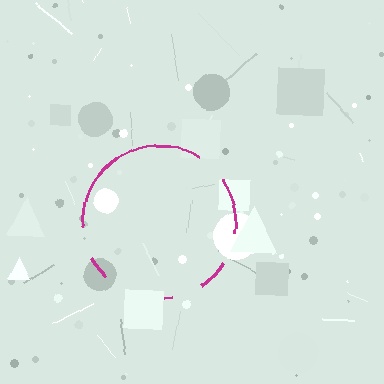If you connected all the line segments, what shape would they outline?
They would outline a circle.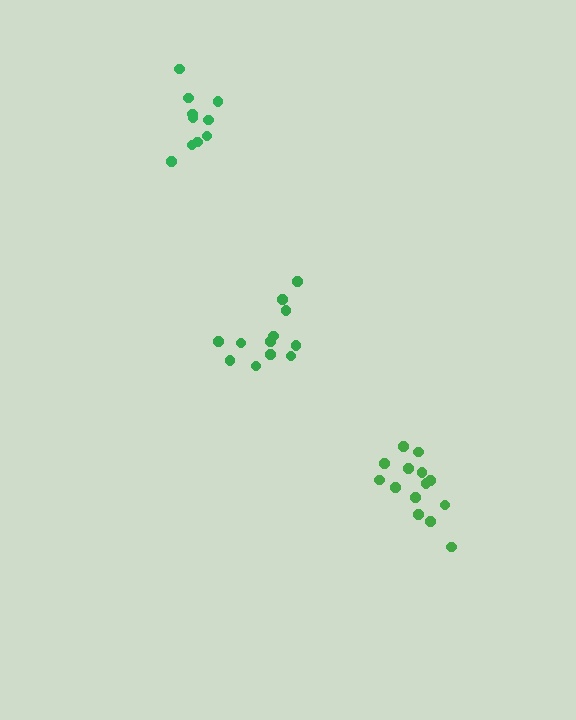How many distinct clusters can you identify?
There are 3 distinct clusters.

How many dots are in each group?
Group 1: 10 dots, Group 2: 12 dots, Group 3: 14 dots (36 total).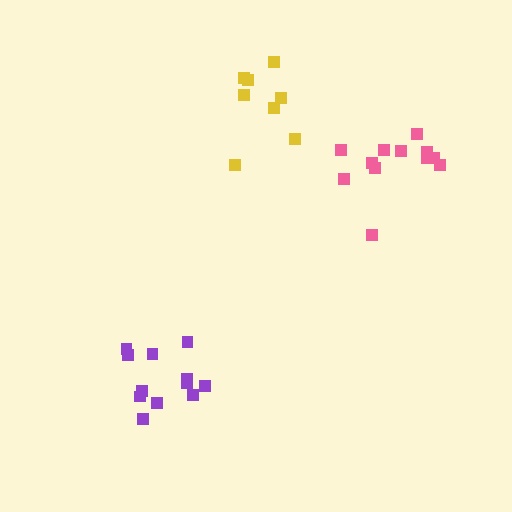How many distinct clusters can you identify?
There are 3 distinct clusters.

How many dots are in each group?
Group 1: 8 dots, Group 2: 12 dots, Group 3: 12 dots (32 total).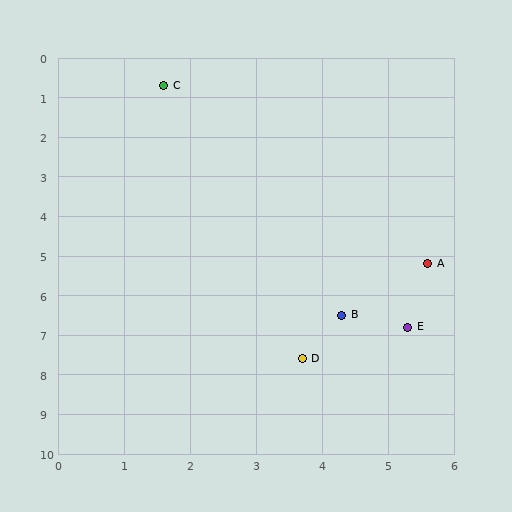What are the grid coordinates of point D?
Point D is at approximately (3.7, 7.6).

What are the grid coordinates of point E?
Point E is at approximately (5.3, 6.8).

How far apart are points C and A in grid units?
Points C and A are about 6.0 grid units apart.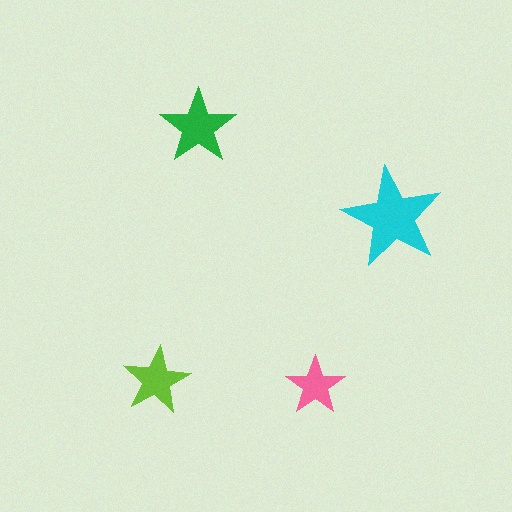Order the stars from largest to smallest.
the cyan one, the green one, the lime one, the pink one.